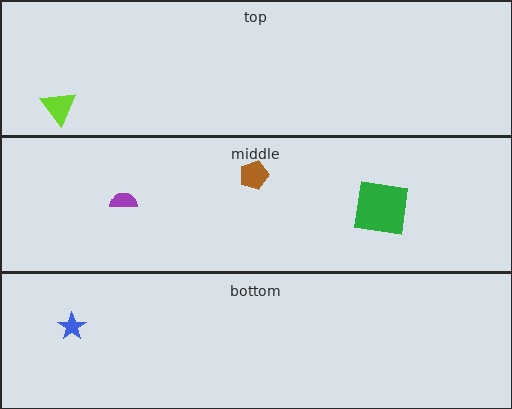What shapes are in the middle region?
The purple semicircle, the green square, the brown pentagon.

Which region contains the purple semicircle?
The middle region.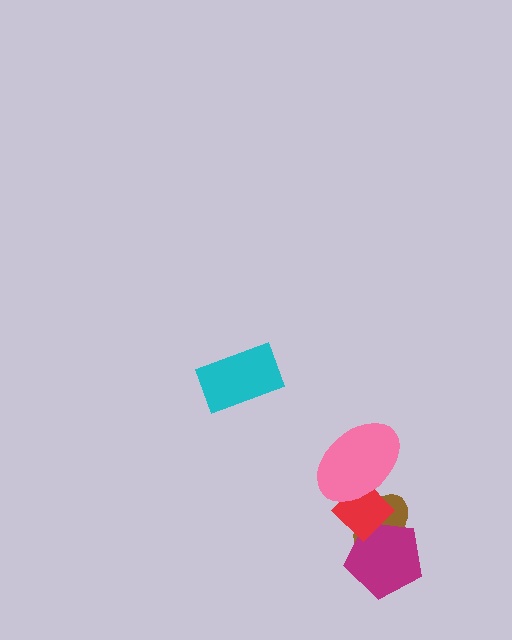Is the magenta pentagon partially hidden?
Yes, it is partially covered by another shape.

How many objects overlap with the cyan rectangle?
0 objects overlap with the cyan rectangle.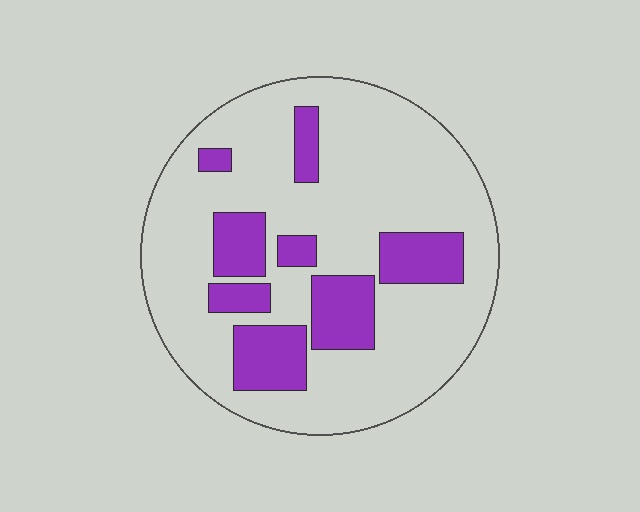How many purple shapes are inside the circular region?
8.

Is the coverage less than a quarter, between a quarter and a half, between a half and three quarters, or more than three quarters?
Less than a quarter.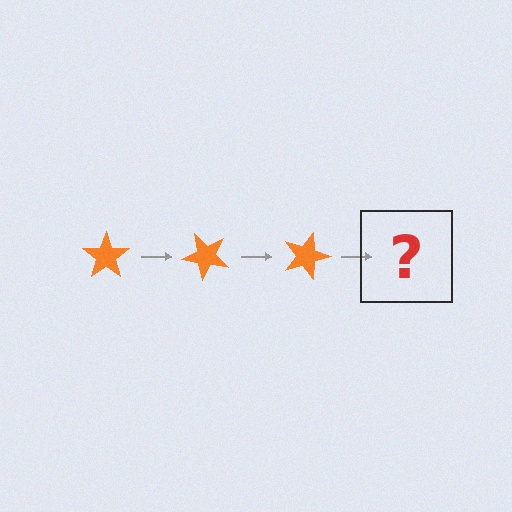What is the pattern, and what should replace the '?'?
The pattern is that the star rotates 45 degrees each step. The '?' should be an orange star rotated 135 degrees.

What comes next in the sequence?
The next element should be an orange star rotated 135 degrees.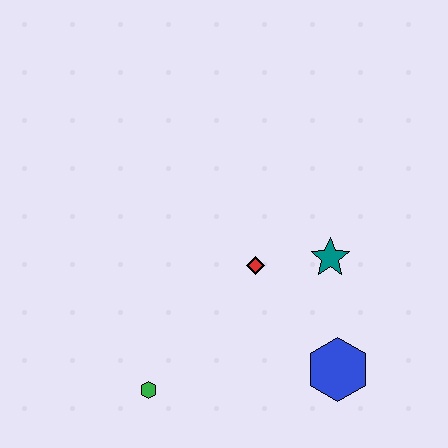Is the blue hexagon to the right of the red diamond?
Yes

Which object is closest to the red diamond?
The teal star is closest to the red diamond.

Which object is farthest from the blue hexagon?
The green hexagon is farthest from the blue hexagon.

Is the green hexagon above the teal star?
No